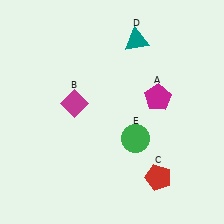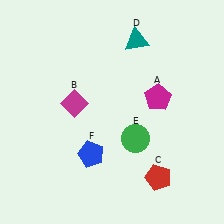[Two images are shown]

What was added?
A blue pentagon (F) was added in Image 2.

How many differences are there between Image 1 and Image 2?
There is 1 difference between the two images.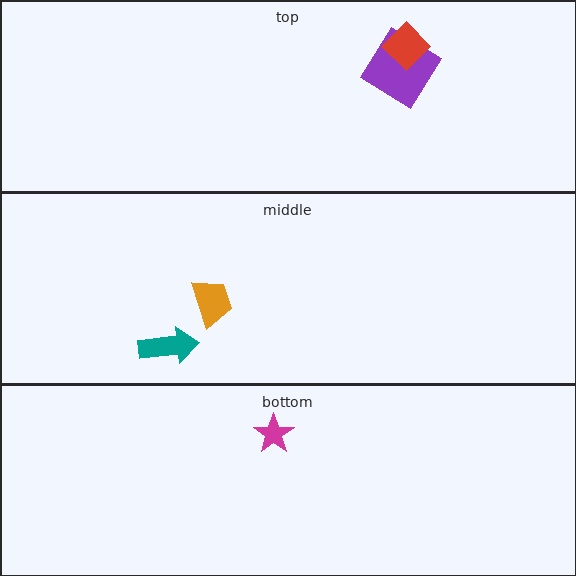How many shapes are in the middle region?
2.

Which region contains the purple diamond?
The top region.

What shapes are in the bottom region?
The magenta star.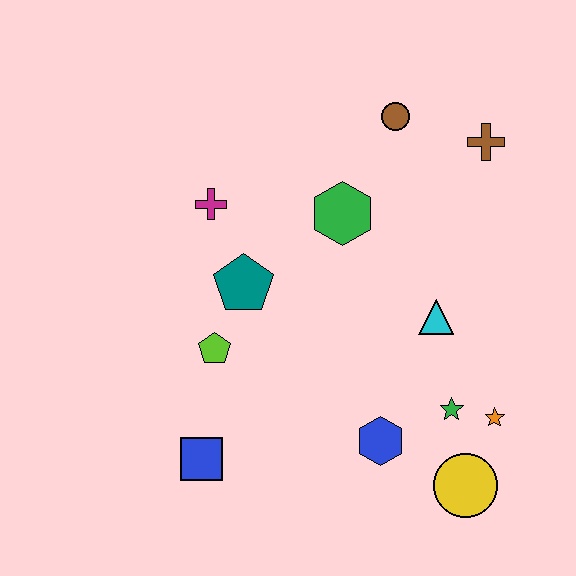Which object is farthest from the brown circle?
The blue square is farthest from the brown circle.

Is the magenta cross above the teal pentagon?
Yes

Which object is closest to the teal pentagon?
The lime pentagon is closest to the teal pentagon.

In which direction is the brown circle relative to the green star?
The brown circle is above the green star.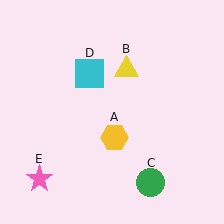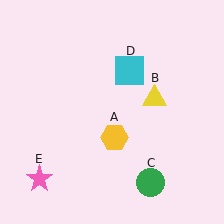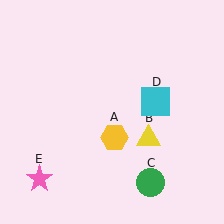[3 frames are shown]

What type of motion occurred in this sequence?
The yellow triangle (object B), cyan square (object D) rotated clockwise around the center of the scene.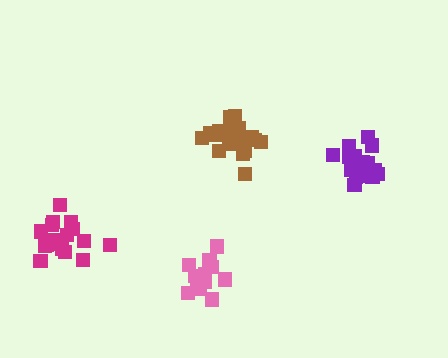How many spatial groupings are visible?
There are 4 spatial groupings.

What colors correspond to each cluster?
The clusters are colored: pink, purple, magenta, brown.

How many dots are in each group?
Group 1: 15 dots, Group 2: 21 dots, Group 3: 21 dots, Group 4: 21 dots (78 total).